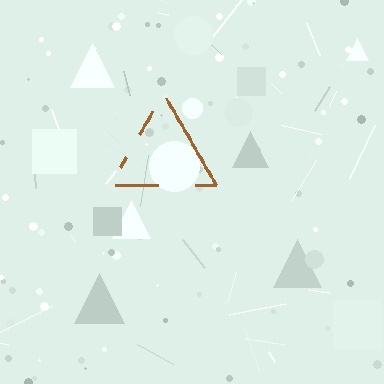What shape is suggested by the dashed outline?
The dashed outline suggests a triangle.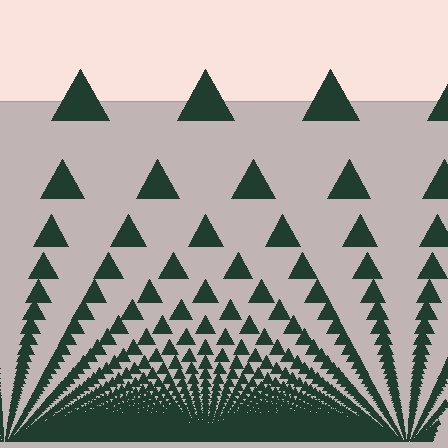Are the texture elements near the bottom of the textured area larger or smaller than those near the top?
Smaller. The gradient is inverted — elements near the bottom are smaller and denser.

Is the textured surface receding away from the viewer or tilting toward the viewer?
The surface appears to tilt toward the viewer. Texture elements get larger and sparser toward the top.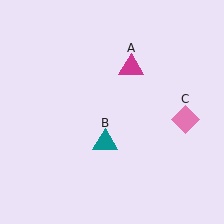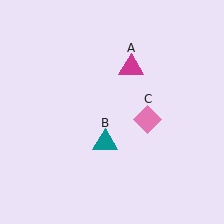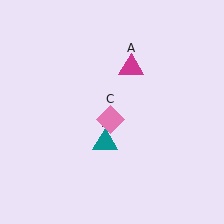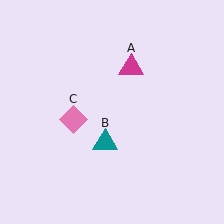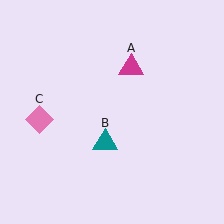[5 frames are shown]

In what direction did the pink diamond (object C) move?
The pink diamond (object C) moved left.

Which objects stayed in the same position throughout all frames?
Magenta triangle (object A) and teal triangle (object B) remained stationary.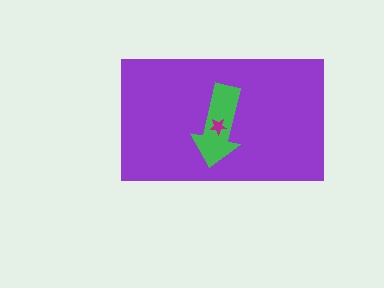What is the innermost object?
The magenta star.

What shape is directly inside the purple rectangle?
The green arrow.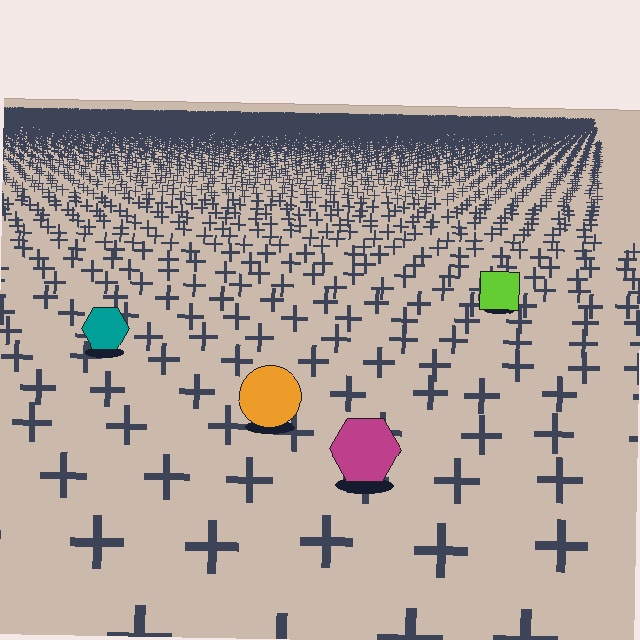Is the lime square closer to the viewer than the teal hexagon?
No. The teal hexagon is closer — you can tell from the texture gradient: the ground texture is coarser near it.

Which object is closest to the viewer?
The magenta hexagon is closest. The texture marks near it are larger and more spread out.